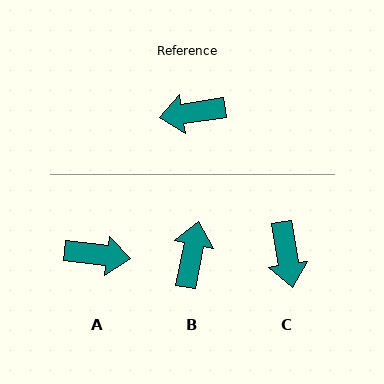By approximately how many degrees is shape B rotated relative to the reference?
Approximately 110 degrees clockwise.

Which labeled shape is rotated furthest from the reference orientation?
A, about 164 degrees away.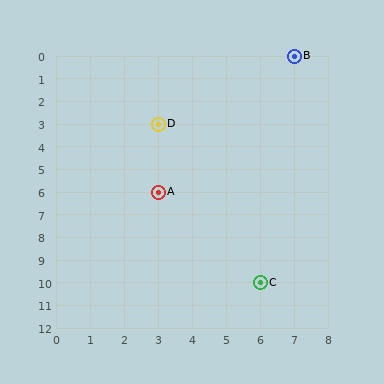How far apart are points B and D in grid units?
Points B and D are 4 columns and 3 rows apart (about 5.0 grid units diagonally).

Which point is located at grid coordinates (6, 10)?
Point C is at (6, 10).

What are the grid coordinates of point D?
Point D is at grid coordinates (3, 3).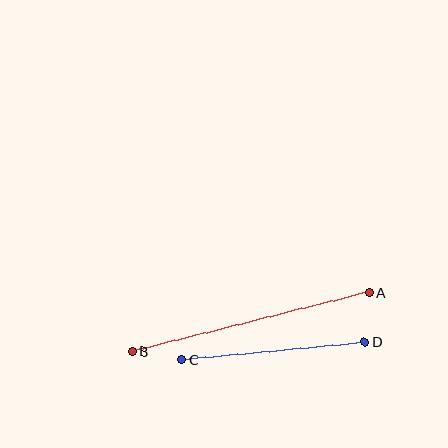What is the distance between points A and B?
The distance is approximately 245 pixels.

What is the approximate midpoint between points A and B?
The midpoint is at approximately (251, 322) pixels.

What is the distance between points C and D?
The distance is approximately 185 pixels.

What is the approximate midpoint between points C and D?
The midpoint is at approximately (273, 351) pixels.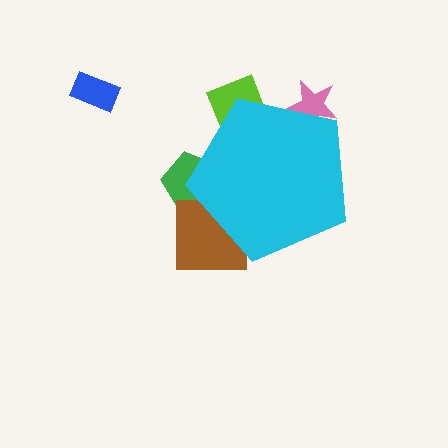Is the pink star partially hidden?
Yes, the pink star is partially hidden behind the cyan pentagon.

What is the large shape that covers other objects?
A cyan pentagon.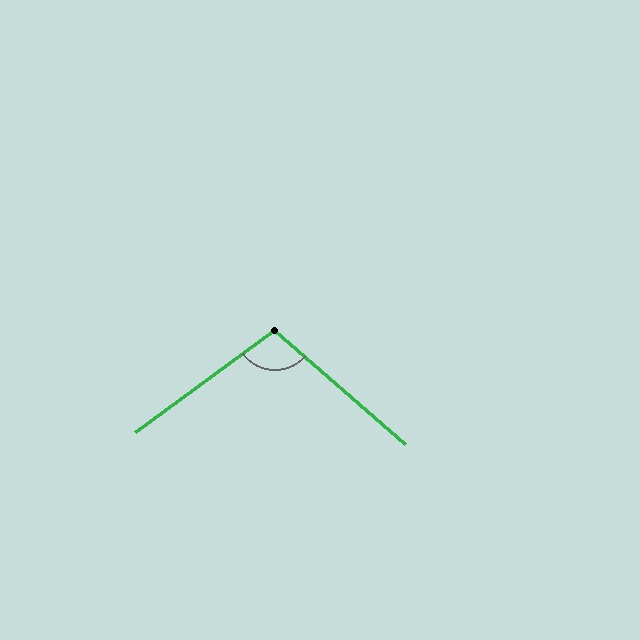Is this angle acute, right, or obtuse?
It is obtuse.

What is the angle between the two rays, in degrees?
Approximately 103 degrees.